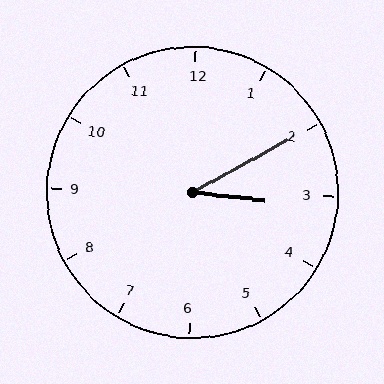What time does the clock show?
3:10.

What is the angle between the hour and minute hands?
Approximately 35 degrees.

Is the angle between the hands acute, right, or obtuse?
It is acute.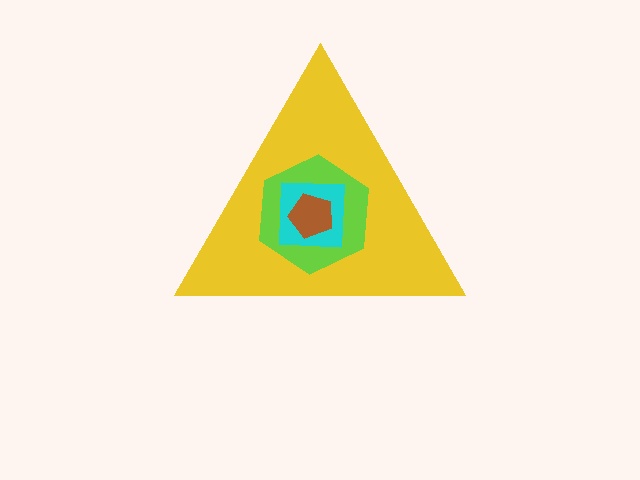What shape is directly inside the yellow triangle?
The lime hexagon.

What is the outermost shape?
The yellow triangle.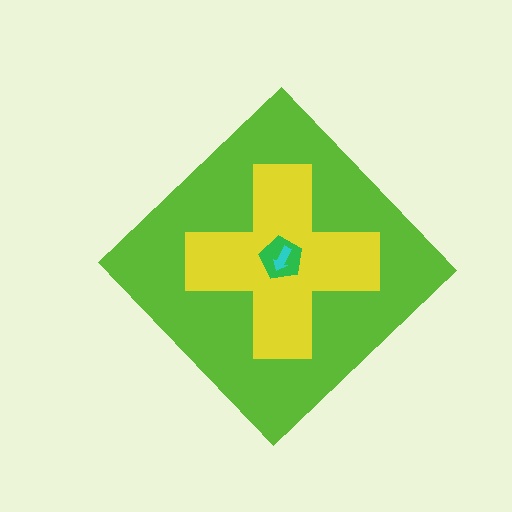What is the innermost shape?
The cyan arrow.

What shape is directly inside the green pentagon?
The cyan arrow.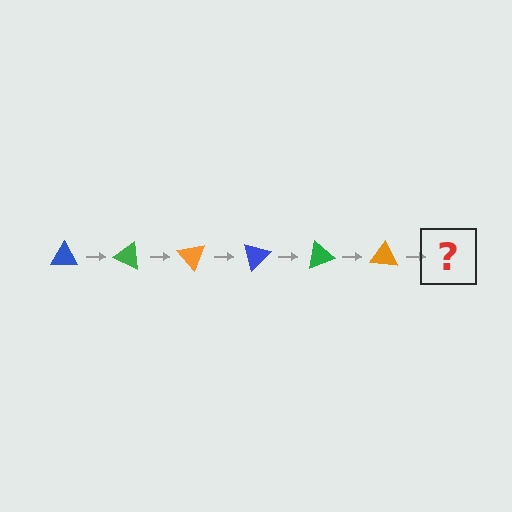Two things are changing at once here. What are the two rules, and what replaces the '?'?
The two rules are that it rotates 25 degrees each step and the color cycles through blue, green, and orange. The '?' should be a blue triangle, rotated 150 degrees from the start.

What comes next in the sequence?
The next element should be a blue triangle, rotated 150 degrees from the start.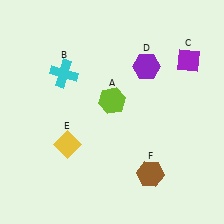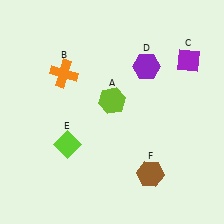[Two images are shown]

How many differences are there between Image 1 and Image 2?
There are 2 differences between the two images.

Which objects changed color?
B changed from cyan to orange. E changed from yellow to lime.